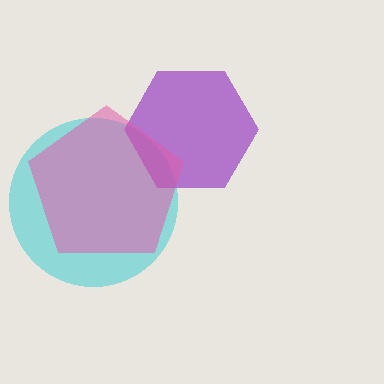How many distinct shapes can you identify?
There are 3 distinct shapes: a cyan circle, a purple hexagon, a pink pentagon.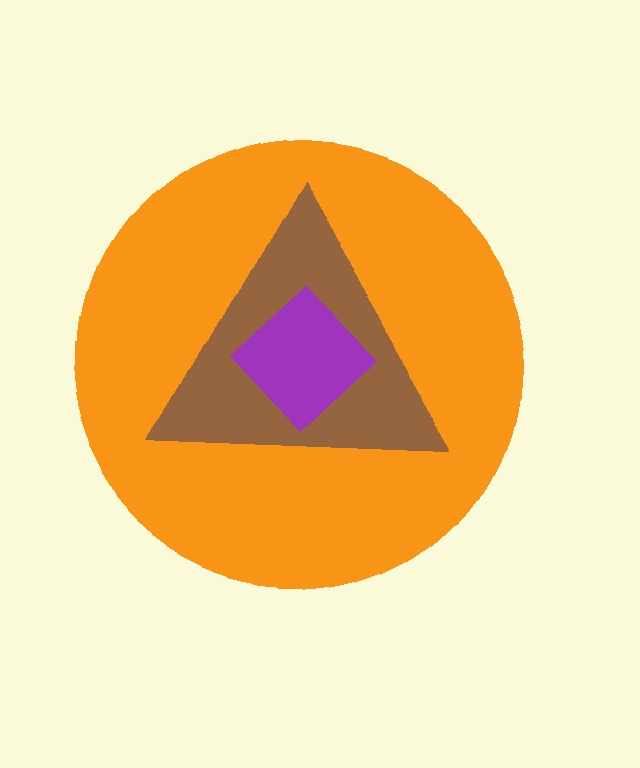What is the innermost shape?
The purple diamond.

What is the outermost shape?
The orange circle.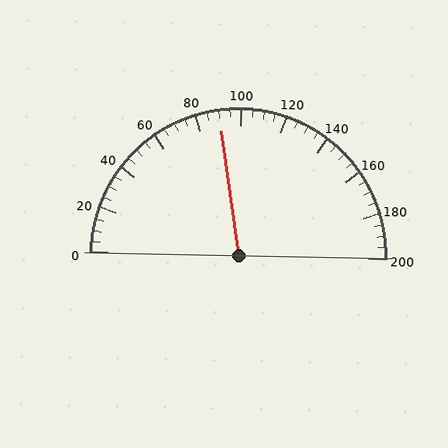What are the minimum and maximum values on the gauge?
The gauge ranges from 0 to 200.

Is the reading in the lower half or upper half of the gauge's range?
The reading is in the lower half of the range (0 to 200).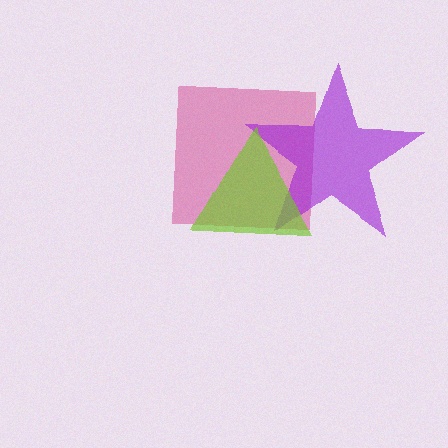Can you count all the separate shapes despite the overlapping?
Yes, there are 3 separate shapes.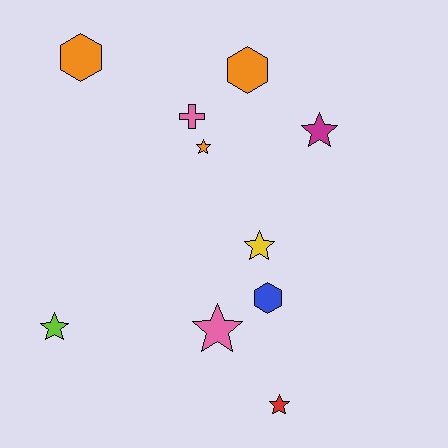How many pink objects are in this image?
There are 2 pink objects.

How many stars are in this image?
There are 6 stars.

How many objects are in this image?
There are 10 objects.